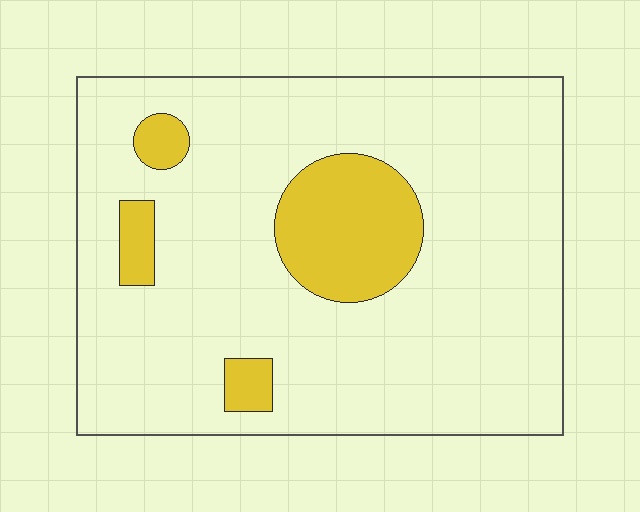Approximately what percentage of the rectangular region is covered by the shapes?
Approximately 15%.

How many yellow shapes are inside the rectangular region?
4.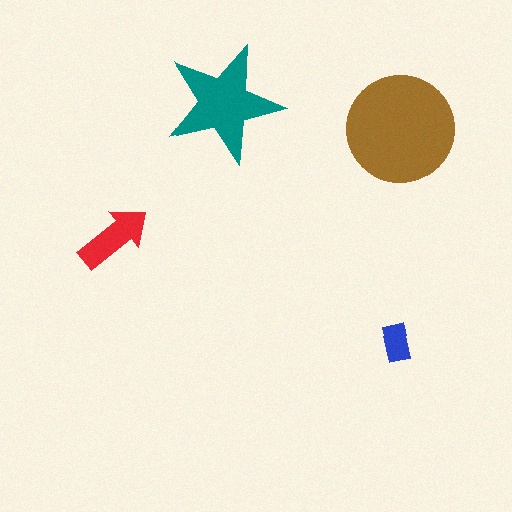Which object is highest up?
The teal star is topmost.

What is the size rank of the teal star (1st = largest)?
2nd.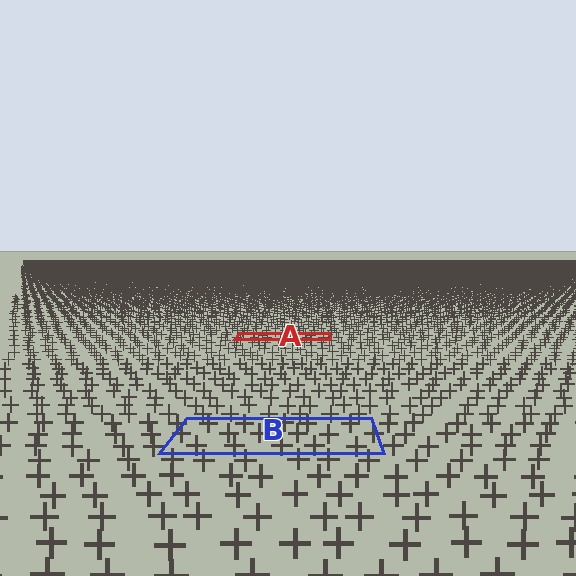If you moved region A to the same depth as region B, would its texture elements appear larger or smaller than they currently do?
They would appear larger. At a closer depth, the same texture elements are projected at a bigger on-screen size.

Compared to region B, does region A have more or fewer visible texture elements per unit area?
Region A has more texture elements per unit area — they are packed more densely because it is farther away.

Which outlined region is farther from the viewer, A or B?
Region A is farther from the viewer — the texture elements inside it appear smaller and more densely packed.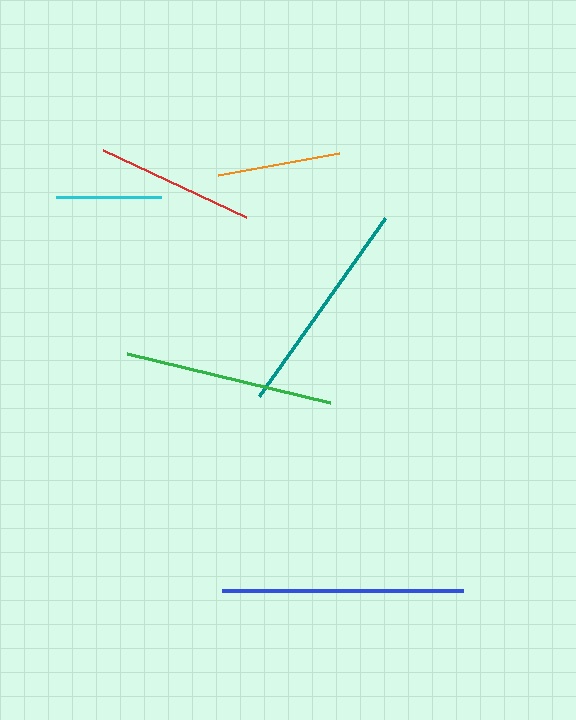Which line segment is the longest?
The blue line is the longest at approximately 240 pixels.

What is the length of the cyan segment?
The cyan segment is approximately 105 pixels long.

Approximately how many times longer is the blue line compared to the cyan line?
The blue line is approximately 2.3 times the length of the cyan line.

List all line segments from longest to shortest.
From longest to shortest: blue, teal, green, red, orange, cyan.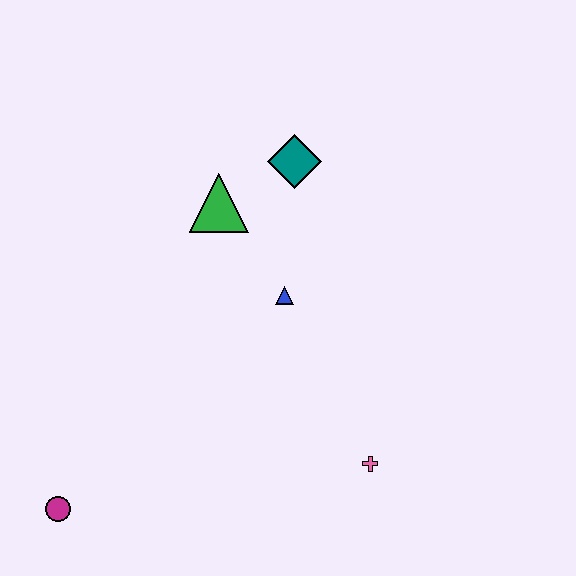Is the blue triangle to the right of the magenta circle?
Yes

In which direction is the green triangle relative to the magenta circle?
The green triangle is above the magenta circle.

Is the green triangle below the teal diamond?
Yes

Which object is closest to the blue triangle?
The green triangle is closest to the blue triangle.